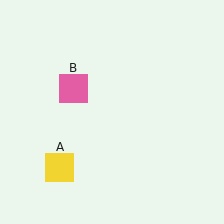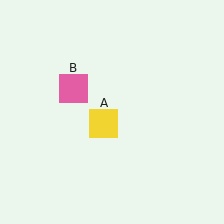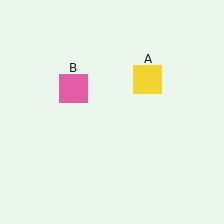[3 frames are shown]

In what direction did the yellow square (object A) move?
The yellow square (object A) moved up and to the right.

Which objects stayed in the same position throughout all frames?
Pink square (object B) remained stationary.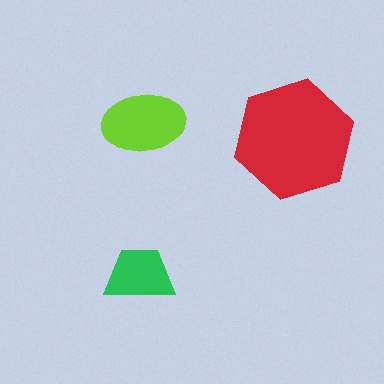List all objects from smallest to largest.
The green trapezoid, the lime ellipse, the red hexagon.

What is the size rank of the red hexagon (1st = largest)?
1st.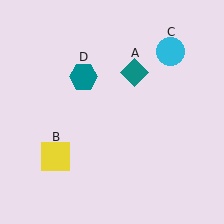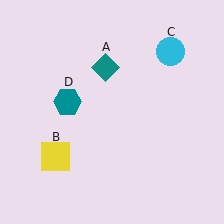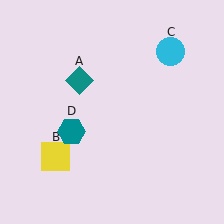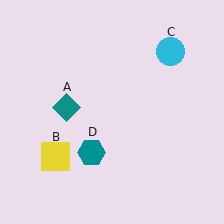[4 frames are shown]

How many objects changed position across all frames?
2 objects changed position: teal diamond (object A), teal hexagon (object D).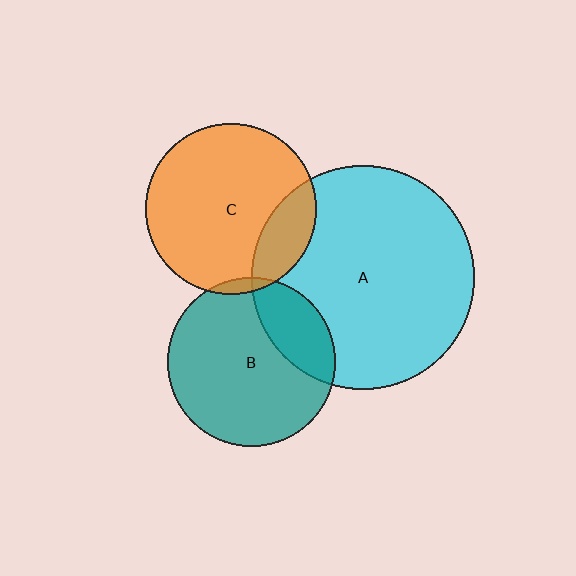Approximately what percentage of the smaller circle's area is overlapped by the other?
Approximately 5%.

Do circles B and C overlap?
Yes.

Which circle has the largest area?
Circle A (cyan).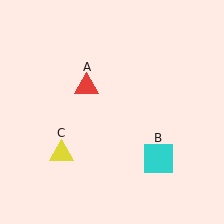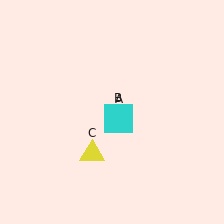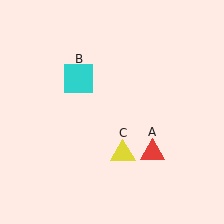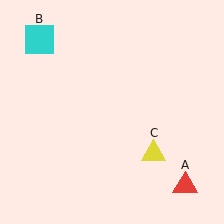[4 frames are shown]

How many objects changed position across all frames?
3 objects changed position: red triangle (object A), cyan square (object B), yellow triangle (object C).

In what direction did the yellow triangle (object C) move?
The yellow triangle (object C) moved right.